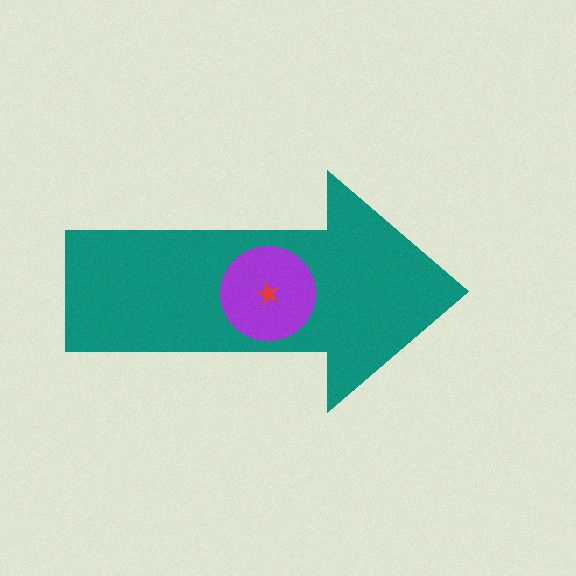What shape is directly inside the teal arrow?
The purple circle.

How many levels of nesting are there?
3.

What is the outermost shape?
The teal arrow.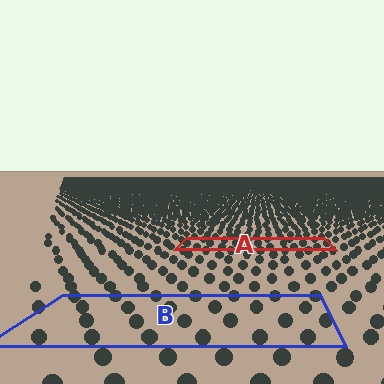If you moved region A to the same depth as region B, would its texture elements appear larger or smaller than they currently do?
They would appear larger. At a closer depth, the same texture elements are projected at a bigger on-screen size.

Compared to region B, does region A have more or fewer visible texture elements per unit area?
Region A has more texture elements per unit area — they are packed more densely because it is farther away.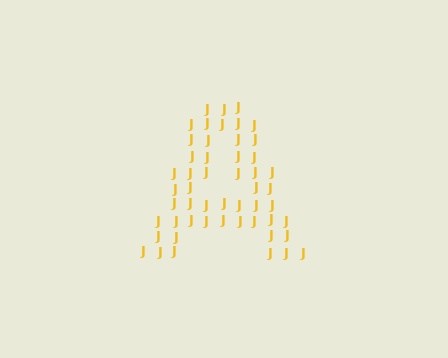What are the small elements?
The small elements are letter J's.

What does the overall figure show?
The overall figure shows the letter A.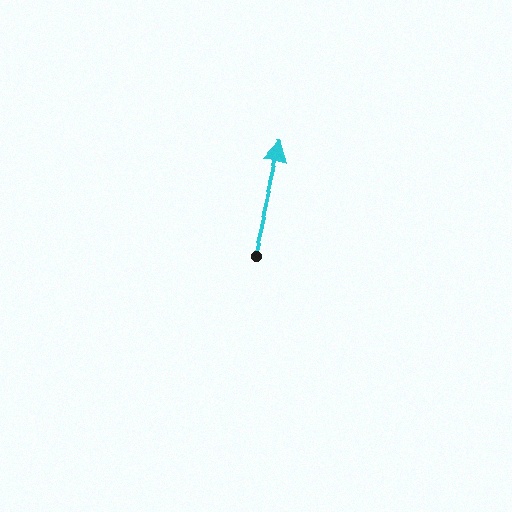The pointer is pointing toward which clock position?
Roughly 12 o'clock.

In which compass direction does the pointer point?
North.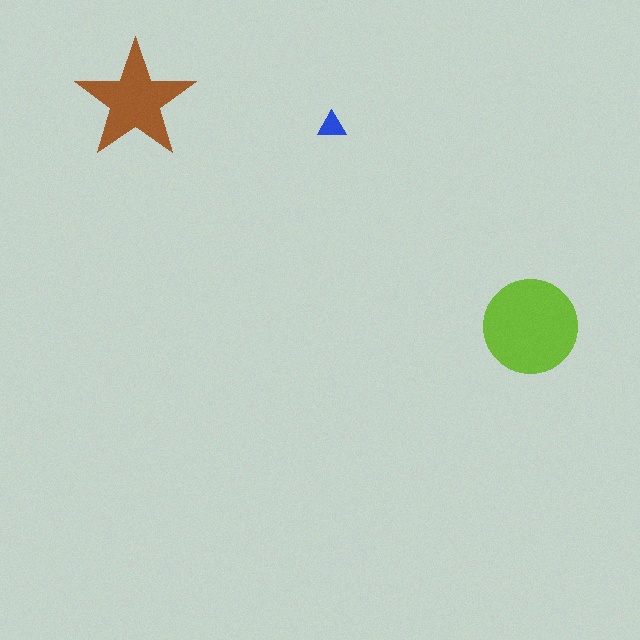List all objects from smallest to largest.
The blue triangle, the brown star, the lime circle.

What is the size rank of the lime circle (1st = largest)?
1st.